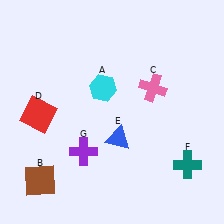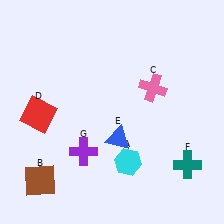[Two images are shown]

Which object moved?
The cyan hexagon (A) moved down.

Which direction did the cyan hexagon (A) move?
The cyan hexagon (A) moved down.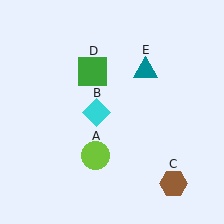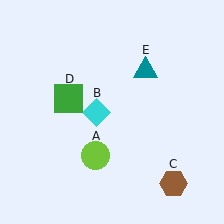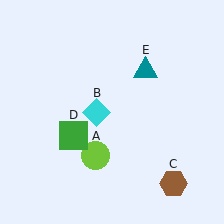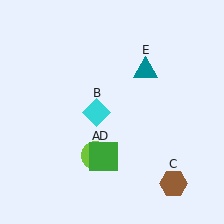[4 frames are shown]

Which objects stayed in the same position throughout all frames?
Lime circle (object A) and cyan diamond (object B) and brown hexagon (object C) and teal triangle (object E) remained stationary.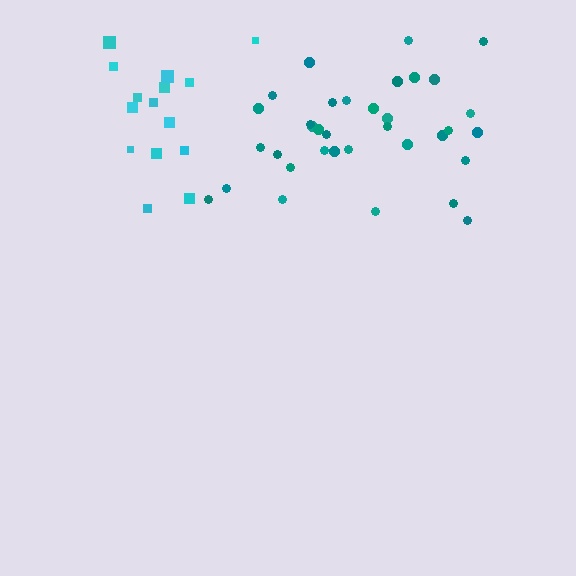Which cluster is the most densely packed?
Teal.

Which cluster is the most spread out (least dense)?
Cyan.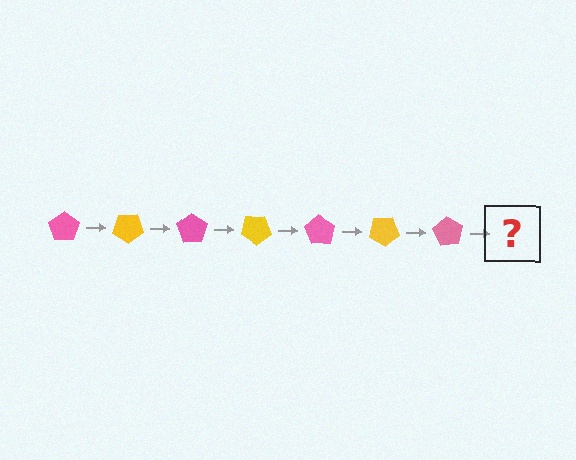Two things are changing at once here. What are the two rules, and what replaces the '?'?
The two rules are that it rotates 35 degrees each step and the color cycles through pink and yellow. The '?' should be a yellow pentagon, rotated 245 degrees from the start.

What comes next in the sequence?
The next element should be a yellow pentagon, rotated 245 degrees from the start.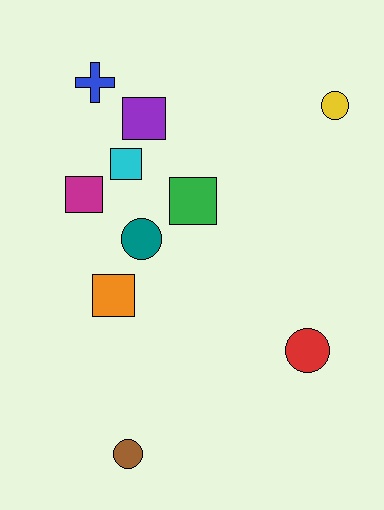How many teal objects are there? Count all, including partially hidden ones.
There is 1 teal object.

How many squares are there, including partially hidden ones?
There are 5 squares.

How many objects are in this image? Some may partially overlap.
There are 10 objects.